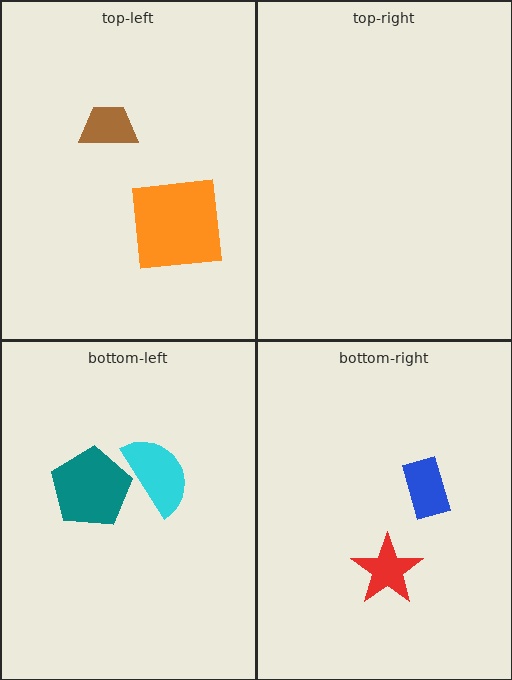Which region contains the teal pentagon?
The bottom-left region.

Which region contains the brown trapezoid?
The top-left region.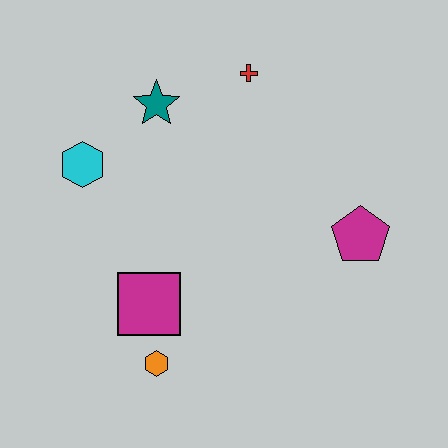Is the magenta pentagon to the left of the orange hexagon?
No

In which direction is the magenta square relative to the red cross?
The magenta square is below the red cross.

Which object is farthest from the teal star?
The orange hexagon is farthest from the teal star.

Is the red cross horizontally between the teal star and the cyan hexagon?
No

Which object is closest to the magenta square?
The orange hexagon is closest to the magenta square.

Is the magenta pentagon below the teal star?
Yes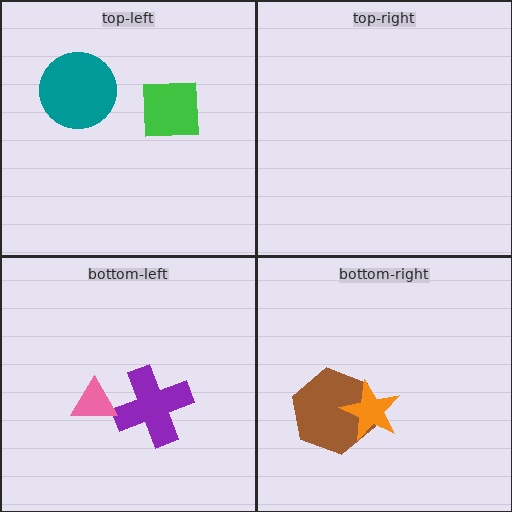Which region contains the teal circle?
The top-left region.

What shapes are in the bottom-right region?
The brown hexagon, the orange star.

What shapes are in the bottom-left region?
The purple cross, the pink triangle.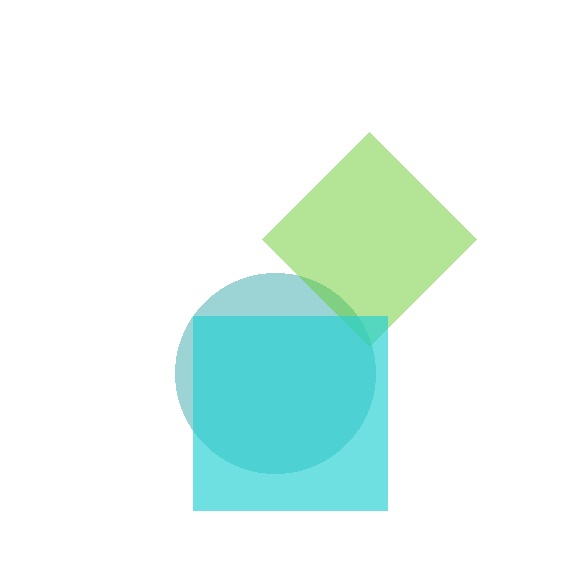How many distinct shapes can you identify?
There are 3 distinct shapes: a teal circle, a lime diamond, a cyan square.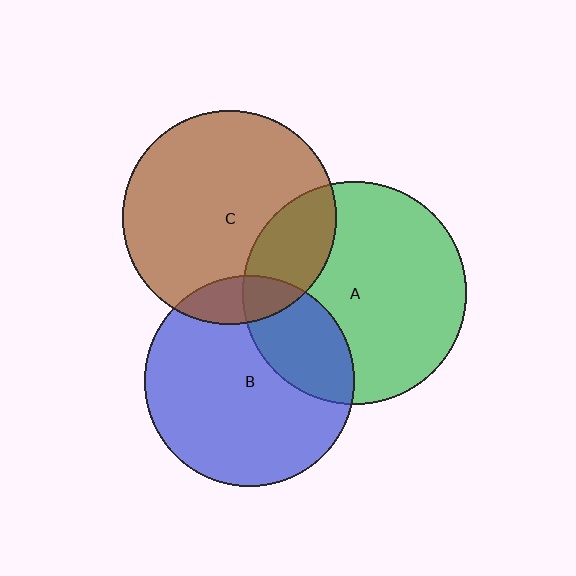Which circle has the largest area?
Circle A (green).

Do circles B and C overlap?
Yes.